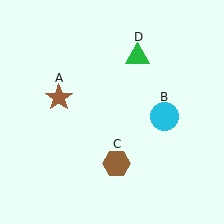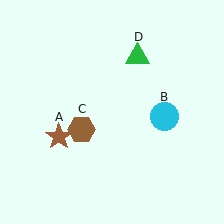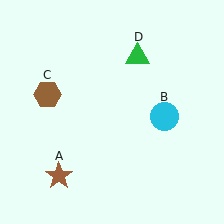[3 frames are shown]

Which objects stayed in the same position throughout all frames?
Cyan circle (object B) and green triangle (object D) remained stationary.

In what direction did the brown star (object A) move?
The brown star (object A) moved down.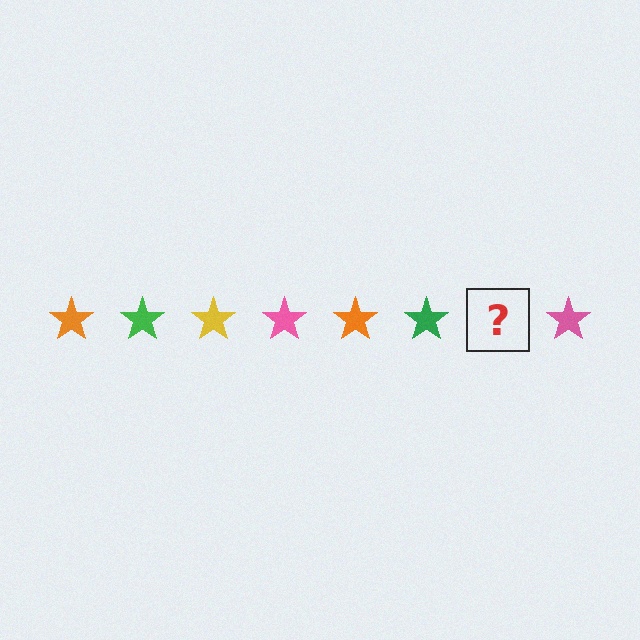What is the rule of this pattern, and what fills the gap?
The rule is that the pattern cycles through orange, green, yellow, pink stars. The gap should be filled with a yellow star.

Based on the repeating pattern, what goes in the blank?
The blank should be a yellow star.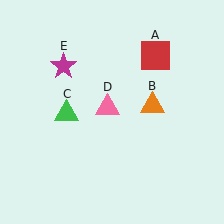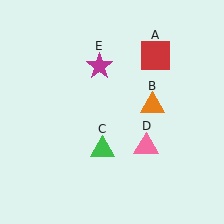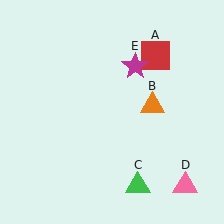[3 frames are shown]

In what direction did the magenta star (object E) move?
The magenta star (object E) moved right.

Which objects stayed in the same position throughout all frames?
Red square (object A) and orange triangle (object B) remained stationary.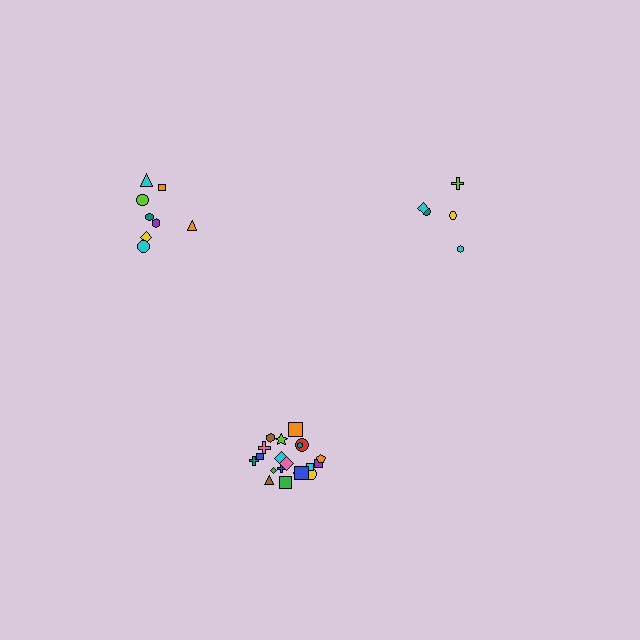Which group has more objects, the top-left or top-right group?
The top-left group.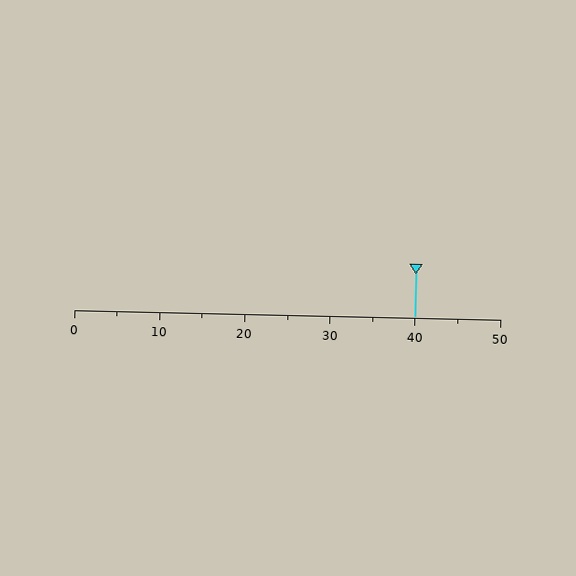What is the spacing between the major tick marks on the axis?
The major ticks are spaced 10 apart.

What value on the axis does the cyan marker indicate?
The marker indicates approximately 40.